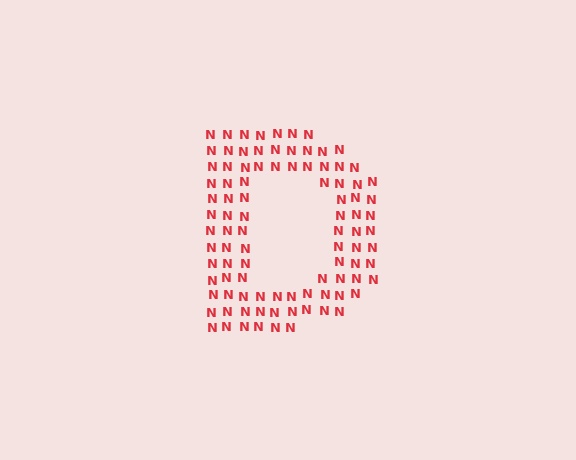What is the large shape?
The large shape is the letter D.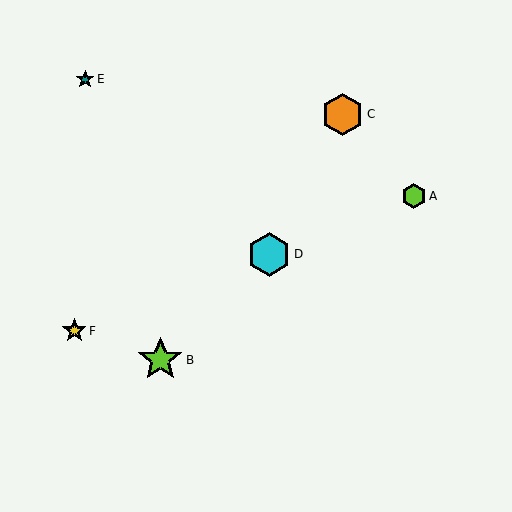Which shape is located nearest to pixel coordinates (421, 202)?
The lime hexagon (labeled A) at (414, 196) is nearest to that location.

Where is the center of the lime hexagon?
The center of the lime hexagon is at (414, 196).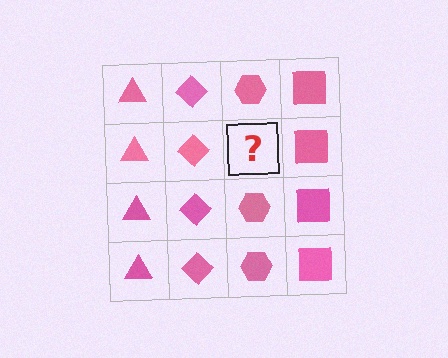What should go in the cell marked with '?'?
The missing cell should contain a pink hexagon.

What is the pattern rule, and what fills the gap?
The rule is that each column has a consistent shape. The gap should be filled with a pink hexagon.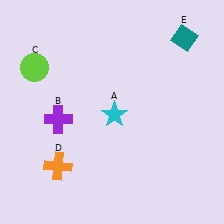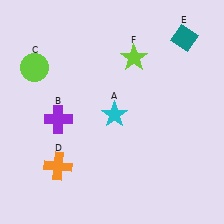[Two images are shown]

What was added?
A lime star (F) was added in Image 2.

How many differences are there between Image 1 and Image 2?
There is 1 difference between the two images.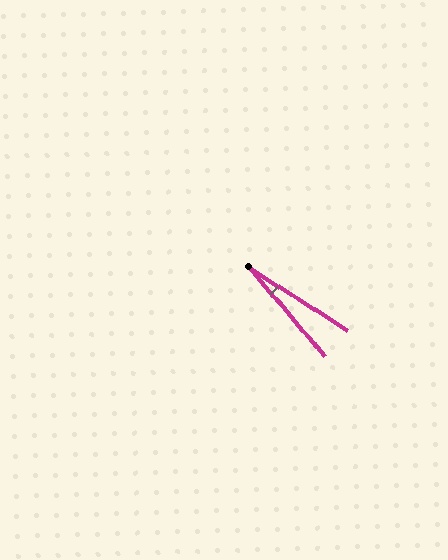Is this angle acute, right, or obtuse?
It is acute.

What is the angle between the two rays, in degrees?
Approximately 17 degrees.